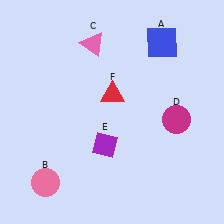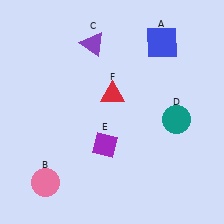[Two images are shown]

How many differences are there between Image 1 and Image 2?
There are 2 differences between the two images.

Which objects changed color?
C changed from pink to purple. D changed from magenta to teal.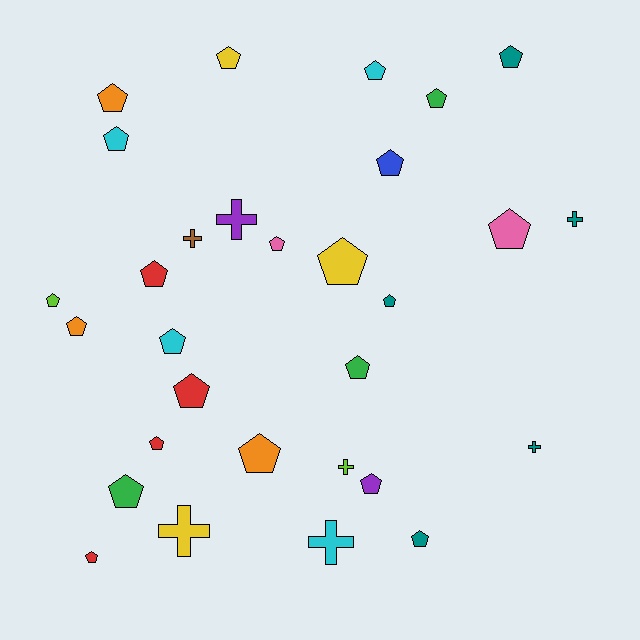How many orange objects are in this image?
There are 3 orange objects.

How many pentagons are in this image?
There are 23 pentagons.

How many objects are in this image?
There are 30 objects.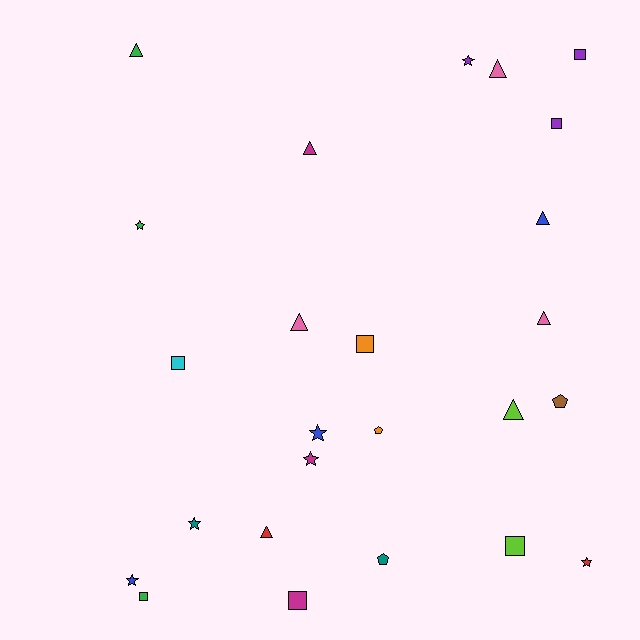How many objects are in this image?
There are 25 objects.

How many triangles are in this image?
There are 8 triangles.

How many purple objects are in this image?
There are 3 purple objects.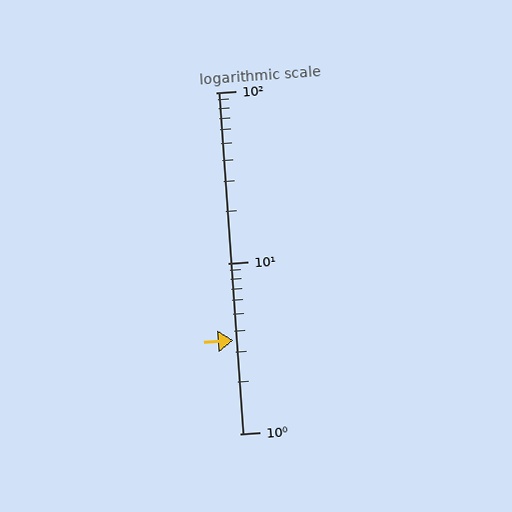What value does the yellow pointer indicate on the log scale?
The pointer indicates approximately 3.5.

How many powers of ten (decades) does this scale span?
The scale spans 2 decades, from 1 to 100.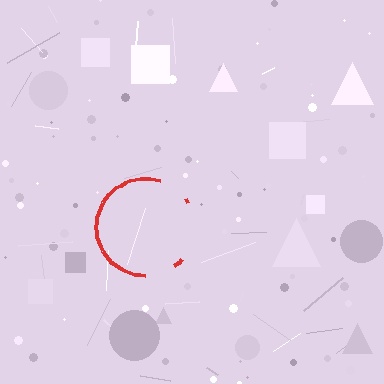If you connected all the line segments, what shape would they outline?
They would outline a circle.